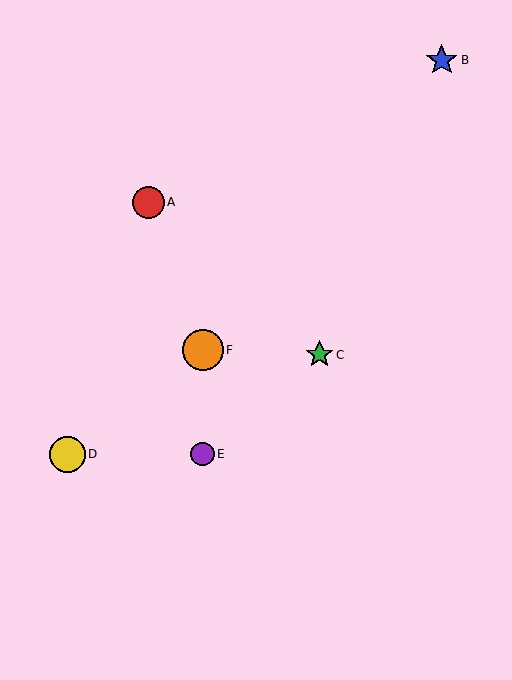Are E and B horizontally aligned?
No, E is at y≈454 and B is at y≈60.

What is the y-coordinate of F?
Object F is at y≈350.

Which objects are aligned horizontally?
Objects D, E are aligned horizontally.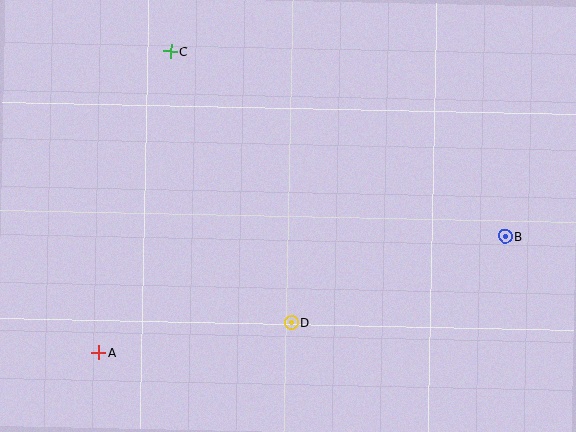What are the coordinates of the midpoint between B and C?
The midpoint between B and C is at (338, 144).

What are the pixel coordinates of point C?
Point C is at (170, 51).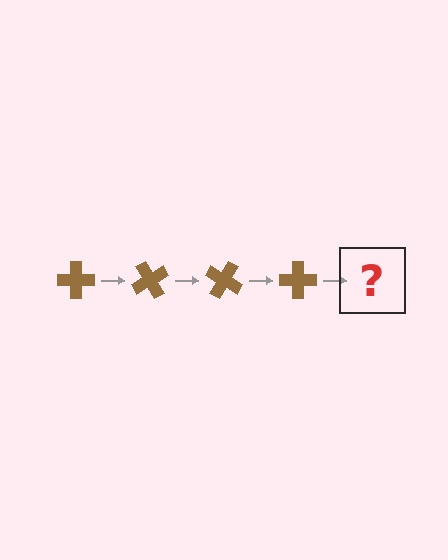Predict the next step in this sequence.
The next step is a brown cross rotated 240 degrees.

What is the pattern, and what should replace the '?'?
The pattern is that the cross rotates 60 degrees each step. The '?' should be a brown cross rotated 240 degrees.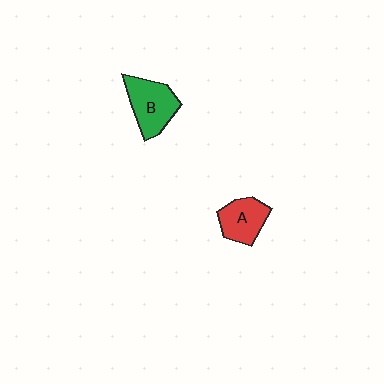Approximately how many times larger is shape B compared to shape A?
Approximately 1.3 times.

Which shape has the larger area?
Shape B (green).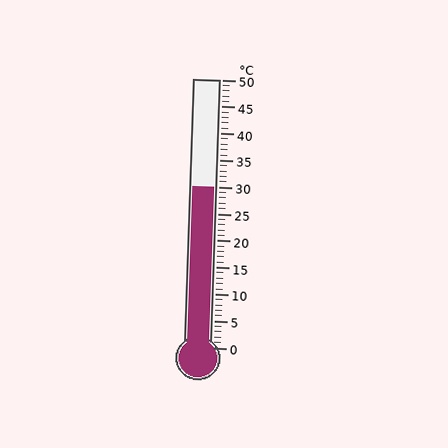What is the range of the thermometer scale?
The thermometer scale ranges from 0°C to 50°C.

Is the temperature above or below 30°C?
The temperature is at 30°C.